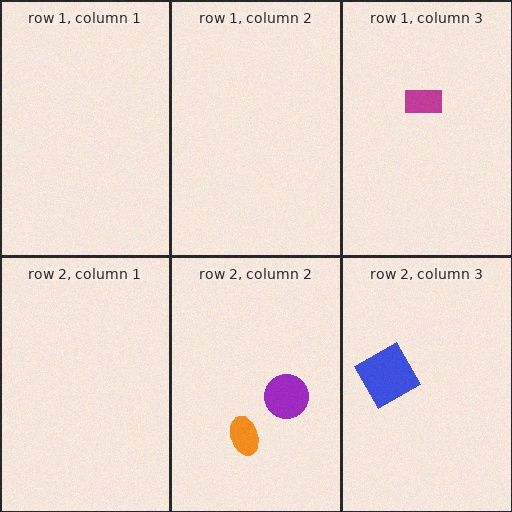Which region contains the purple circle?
The row 2, column 2 region.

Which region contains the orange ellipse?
The row 2, column 2 region.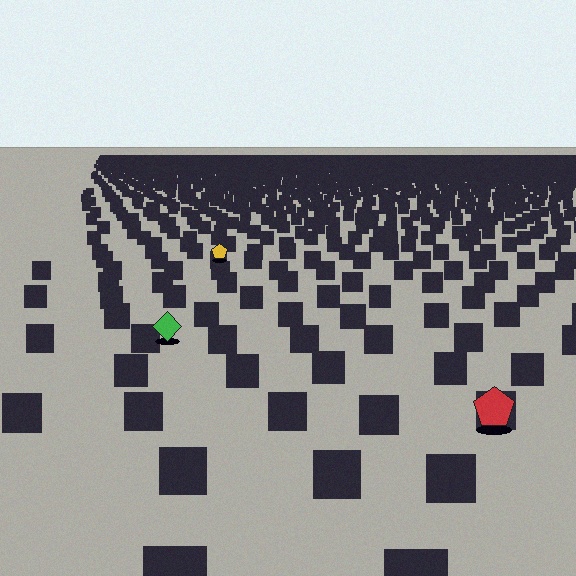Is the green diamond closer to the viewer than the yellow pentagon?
Yes. The green diamond is closer — you can tell from the texture gradient: the ground texture is coarser near it.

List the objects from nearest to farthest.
From nearest to farthest: the red pentagon, the green diamond, the yellow pentagon.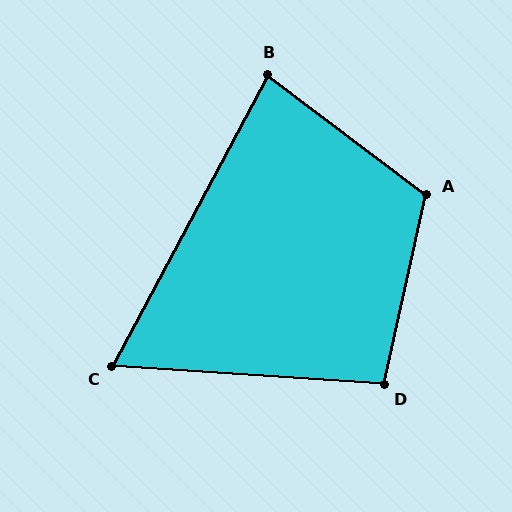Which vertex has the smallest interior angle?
C, at approximately 66 degrees.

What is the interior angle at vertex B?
Approximately 81 degrees (acute).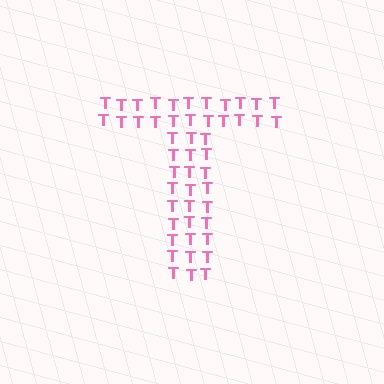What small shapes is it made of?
It is made of small letter T's.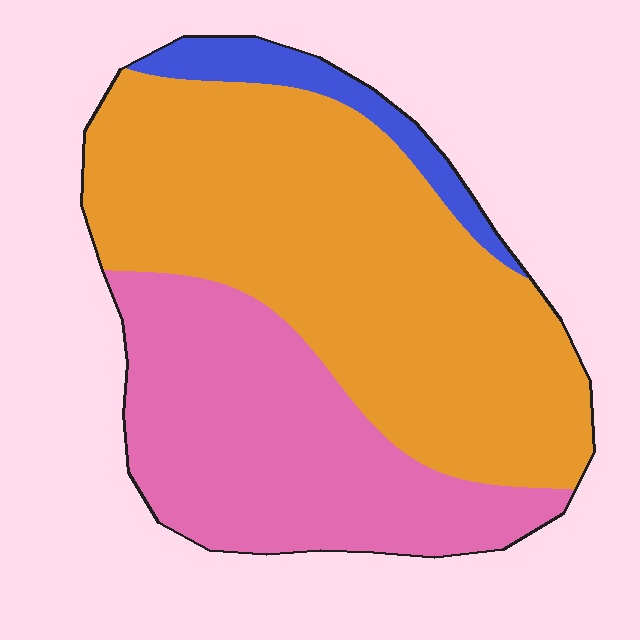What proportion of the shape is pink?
Pink covers 35% of the shape.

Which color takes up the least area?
Blue, at roughly 5%.